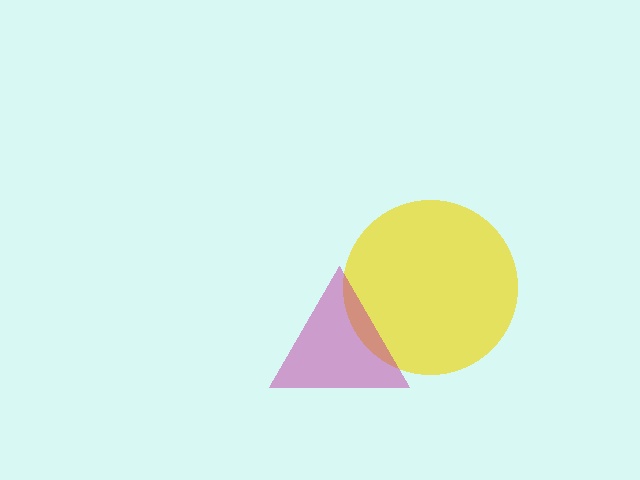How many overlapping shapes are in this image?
There are 2 overlapping shapes in the image.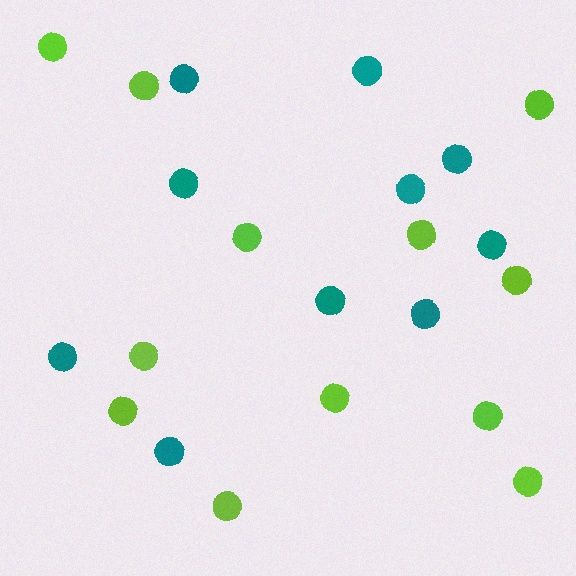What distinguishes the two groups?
There are 2 groups: one group of teal circles (10) and one group of lime circles (12).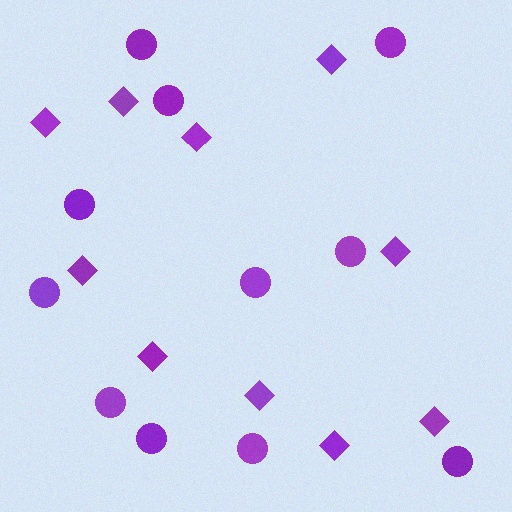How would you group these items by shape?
There are 2 groups: one group of diamonds (10) and one group of circles (11).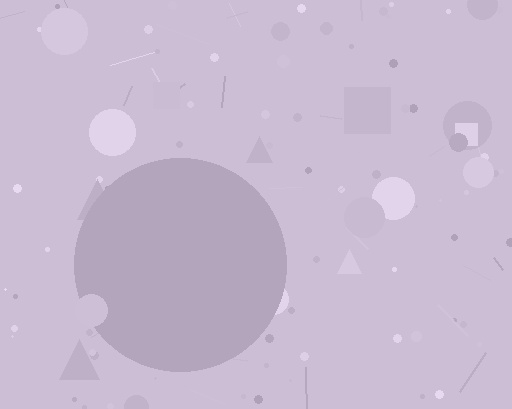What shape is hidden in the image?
A circle is hidden in the image.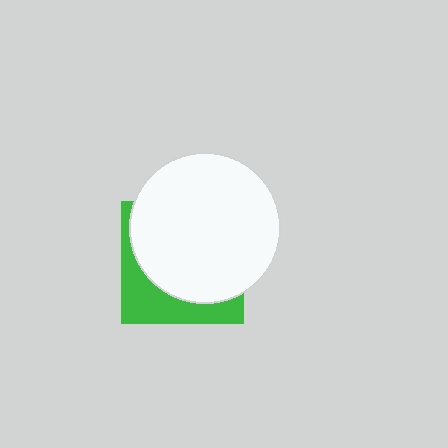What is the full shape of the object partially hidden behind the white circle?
The partially hidden object is a green square.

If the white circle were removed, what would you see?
You would see the complete green square.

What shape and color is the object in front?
The object in front is a white circle.